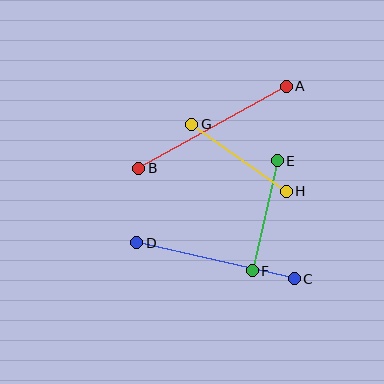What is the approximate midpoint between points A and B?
The midpoint is at approximately (212, 127) pixels.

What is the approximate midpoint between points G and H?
The midpoint is at approximately (239, 158) pixels.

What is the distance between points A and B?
The distance is approximately 168 pixels.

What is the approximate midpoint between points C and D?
The midpoint is at approximately (216, 261) pixels.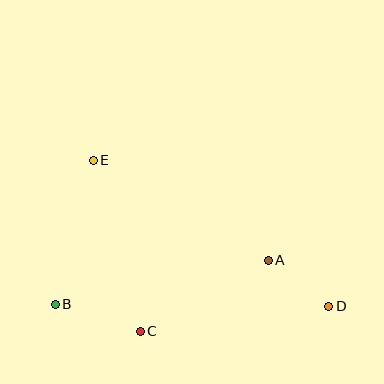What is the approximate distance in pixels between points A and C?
The distance between A and C is approximately 147 pixels.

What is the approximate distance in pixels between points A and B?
The distance between A and B is approximately 218 pixels.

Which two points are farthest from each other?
Points D and E are farthest from each other.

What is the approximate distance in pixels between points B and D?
The distance between B and D is approximately 273 pixels.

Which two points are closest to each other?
Points A and D are closest to each other.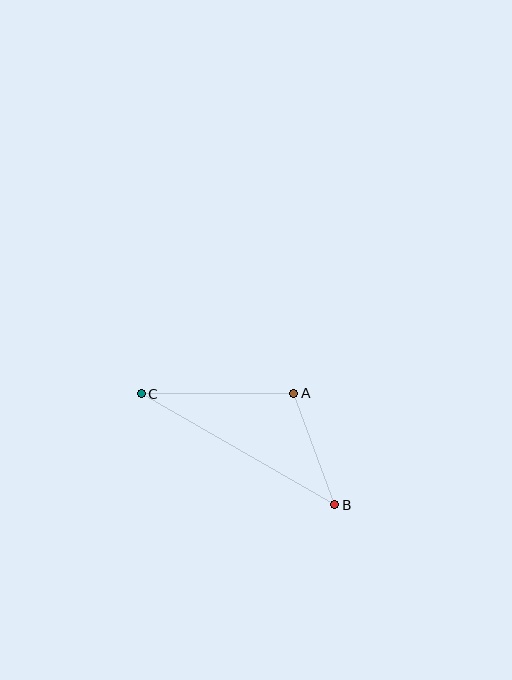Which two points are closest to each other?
Points A and B are closest to each other.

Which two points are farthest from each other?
Points B and C are farthest from each other.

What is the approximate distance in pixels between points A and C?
The distance between A and C is approximately 153 pixels.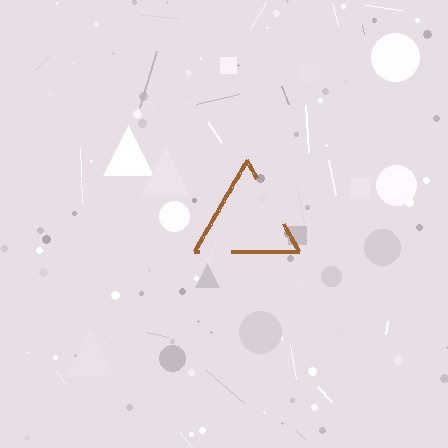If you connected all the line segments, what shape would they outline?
They would outline a triangle.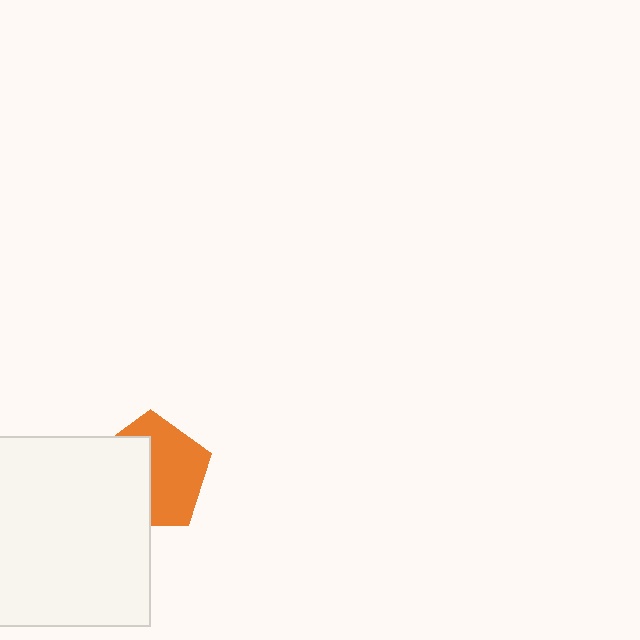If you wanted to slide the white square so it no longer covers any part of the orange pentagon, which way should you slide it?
Slide it left — that is the most direct way to separate the two shapes.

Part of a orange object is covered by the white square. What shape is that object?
It is a pentagon.